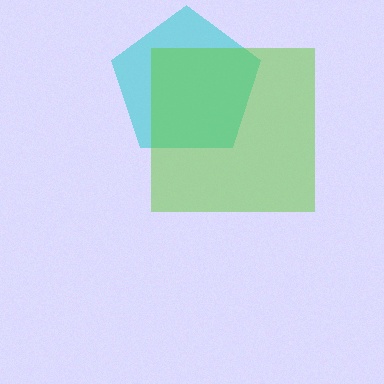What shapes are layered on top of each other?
The layered shapes are: a cyan pentagon, a lime square.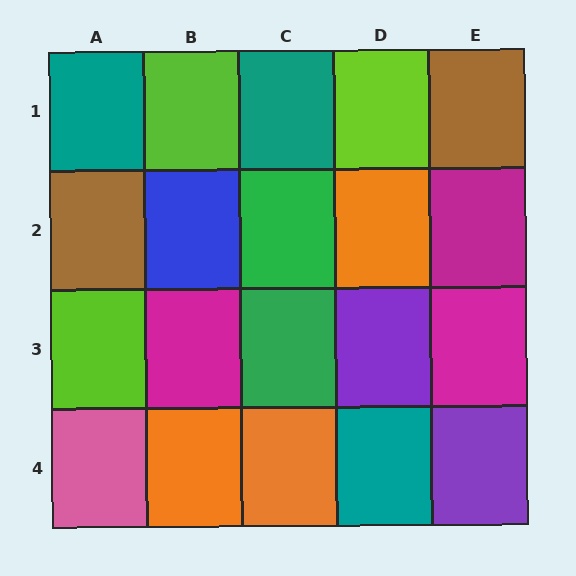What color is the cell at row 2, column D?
Orange.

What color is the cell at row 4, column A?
Pink.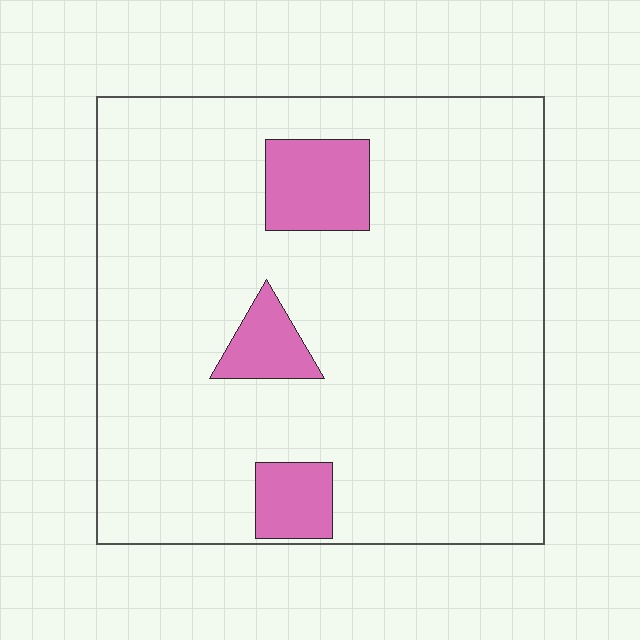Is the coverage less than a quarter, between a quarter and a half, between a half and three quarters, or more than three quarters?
Less than a quarter.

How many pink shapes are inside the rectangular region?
3.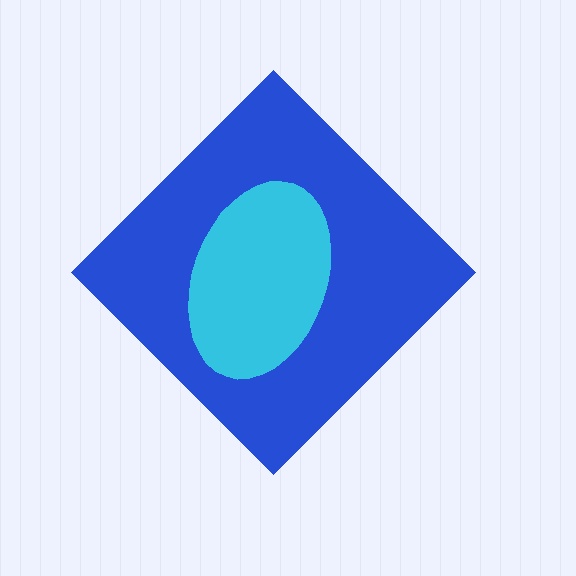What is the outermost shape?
The blue diamond.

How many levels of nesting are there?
2.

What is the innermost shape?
The cyan ellipse.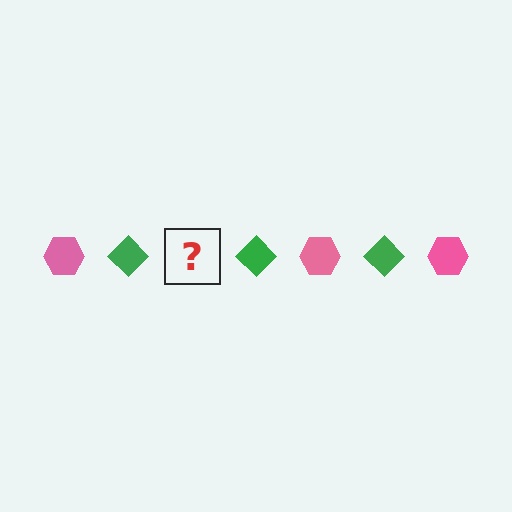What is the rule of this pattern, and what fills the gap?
The rule is that the pattern alternates between pink hexagon and green diamond. The gap should be filled with a pink hexagon.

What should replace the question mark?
The question mark should be replaced with a pink hexagon.